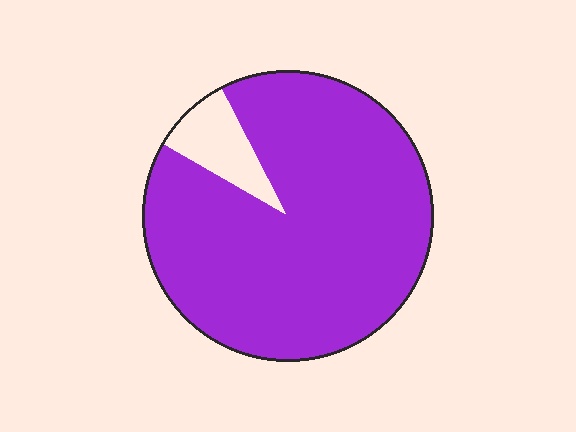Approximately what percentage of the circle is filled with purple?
Approximately 90%.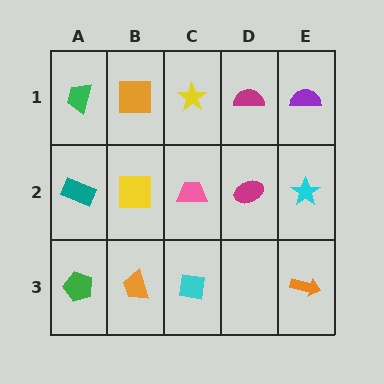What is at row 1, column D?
A magenta semicircle.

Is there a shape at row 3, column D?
No, that cell is empty.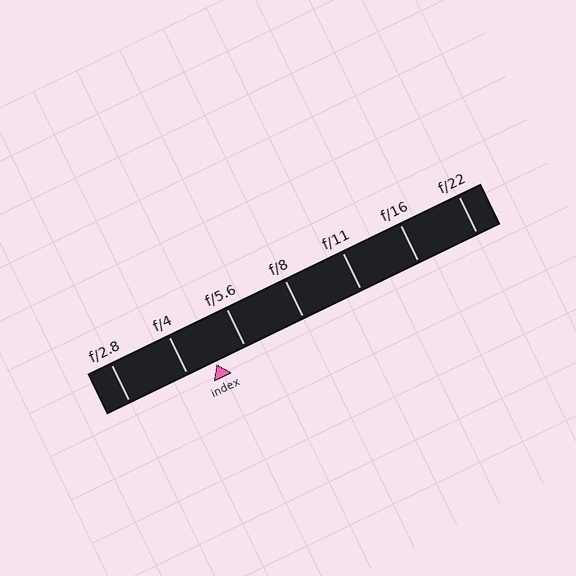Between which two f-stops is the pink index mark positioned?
The index mark is between f/4 and f/5.6.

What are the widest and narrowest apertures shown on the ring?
The widest aperture shown is f/2.8 and the narrowest is f/22.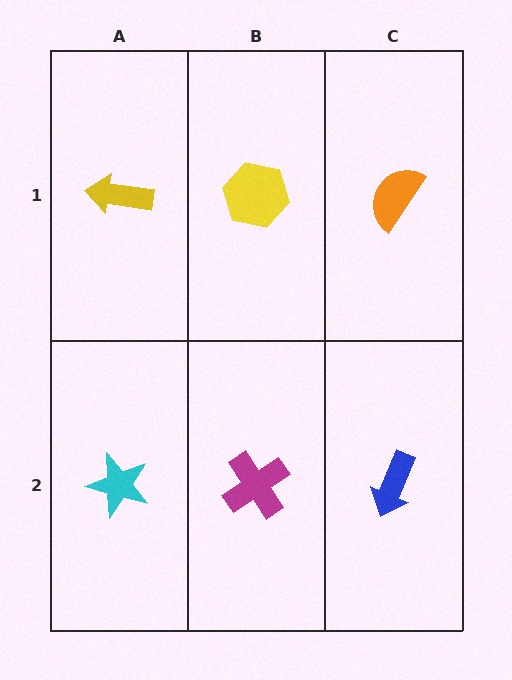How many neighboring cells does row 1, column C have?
2.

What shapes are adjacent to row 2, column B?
A yellow hexagon (row 1, column B), a cyan star (row 2, column A), a blue arrow (row 2, column C).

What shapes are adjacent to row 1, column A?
A cyan star (row 2, column A), a yellow hexagon (row 1, column B).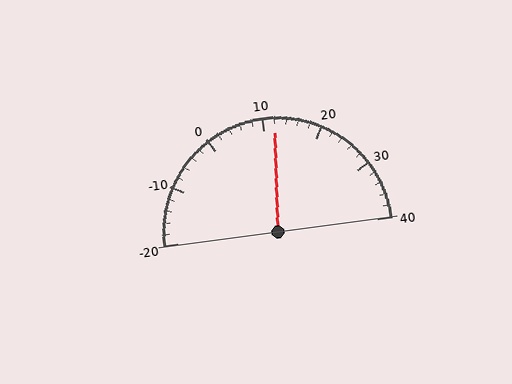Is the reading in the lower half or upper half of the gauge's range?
The reading is in the upper half of the range (-20 to 40).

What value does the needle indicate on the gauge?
The needle indicates approximately 12.